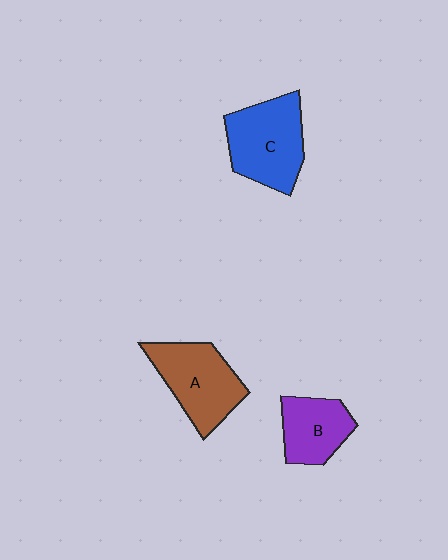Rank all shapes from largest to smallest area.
From largest to smallest: C (blue), A (brown), B (purple).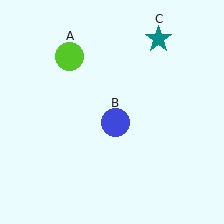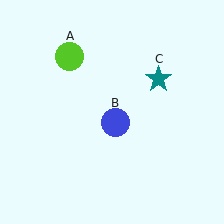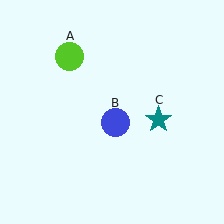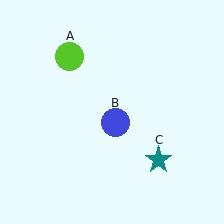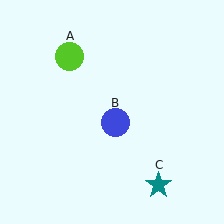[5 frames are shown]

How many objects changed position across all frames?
1 object changed position: teal star (object C).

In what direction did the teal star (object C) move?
The teal star (object C) moved down.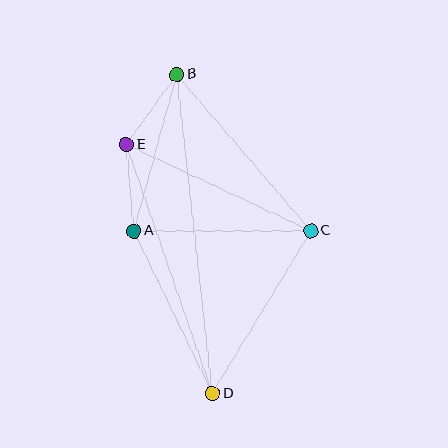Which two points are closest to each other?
Points A and E are closest to each other.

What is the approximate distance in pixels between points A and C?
The distance between A and C is approximately 177 pixels.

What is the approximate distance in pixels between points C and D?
The distance between C and D is approximately 190 pixels.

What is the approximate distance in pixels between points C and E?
The distance between C and E is approximately 203 pixels.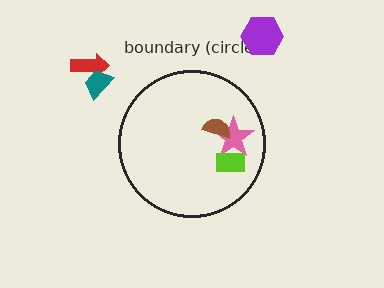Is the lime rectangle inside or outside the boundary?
Inside.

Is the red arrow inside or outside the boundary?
Outside.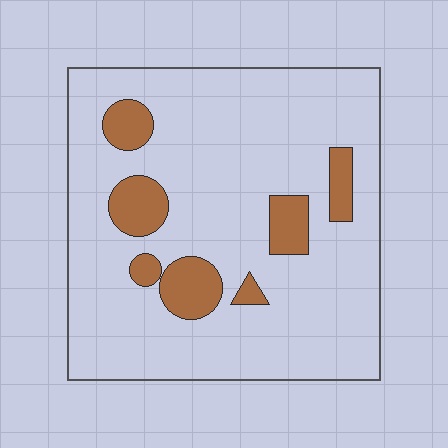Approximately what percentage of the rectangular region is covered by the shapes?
Approximately 15%.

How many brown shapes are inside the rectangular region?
7.